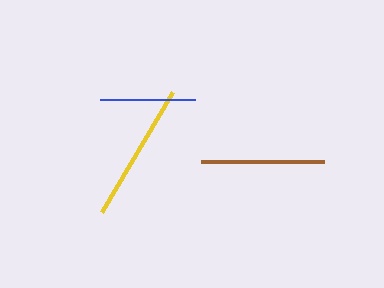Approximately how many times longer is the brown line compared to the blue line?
The brown line is approximately 1.3 times the length of the blue line.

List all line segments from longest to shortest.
From longest to shortest: yellow, brown, blue.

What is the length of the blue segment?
The blue segment is approximately 95 pixels long.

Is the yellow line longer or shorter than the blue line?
The yellow line is longer than the blue line.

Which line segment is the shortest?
The blue line is the shortest at approximately 95 pixels.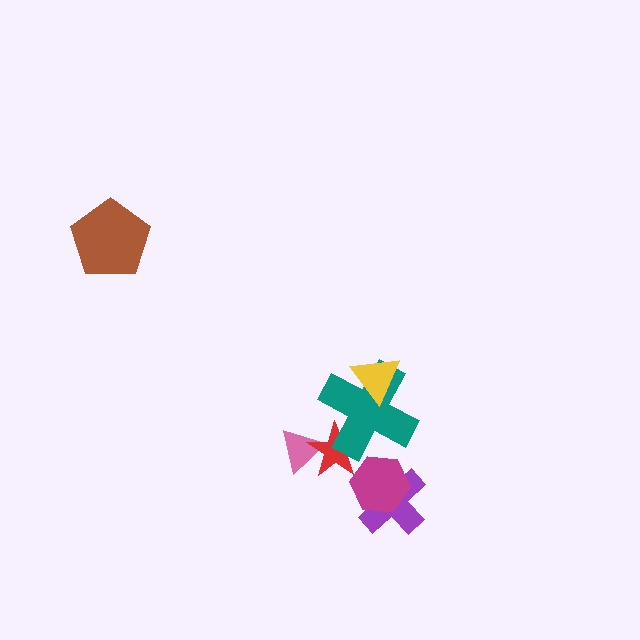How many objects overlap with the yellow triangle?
1 object overlaps with the yellow triangle.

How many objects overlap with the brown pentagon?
0 objects overlap with the brown pentagon.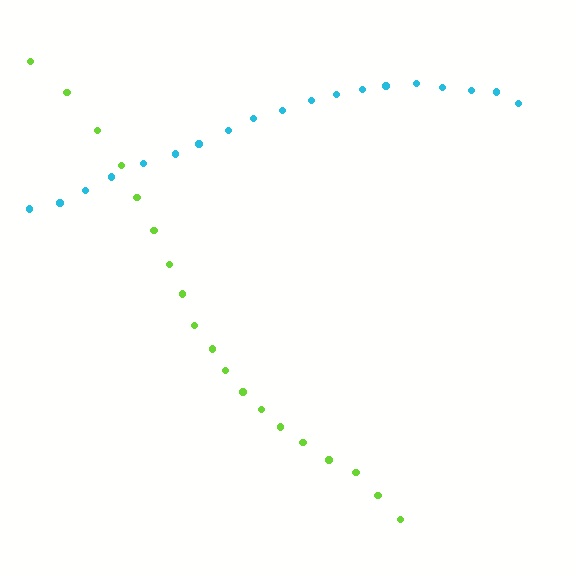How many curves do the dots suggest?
There are 2 distinct paths.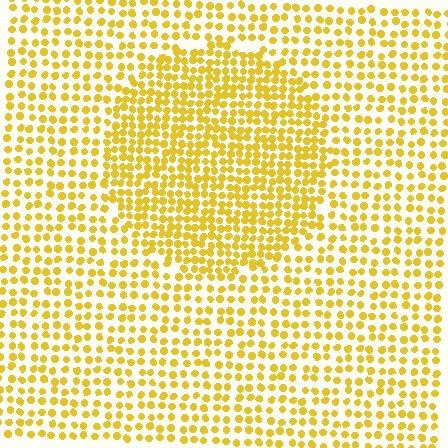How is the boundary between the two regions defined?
The boundary is defined by a change in element density (approximately 1.7x ratio). All elements are the same color, size, and shape.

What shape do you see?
I see a circle.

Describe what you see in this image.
The image contains small yellow elements arranged at two different densities. A circle-shaped region is visible where the elements are more densely packed than the surrounding area.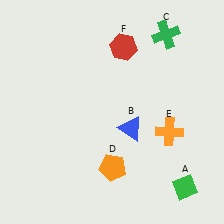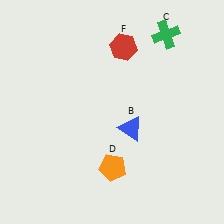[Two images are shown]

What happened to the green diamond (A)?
The green diamond (A) was removed in Image 2. It was in the bottom-right area of Image 1.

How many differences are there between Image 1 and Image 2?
There are 2 differences between the two images.